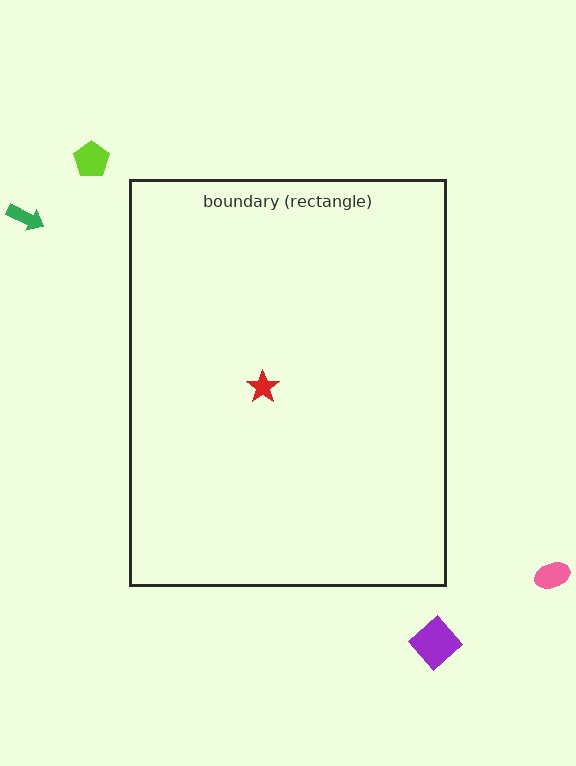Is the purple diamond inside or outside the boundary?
Outside.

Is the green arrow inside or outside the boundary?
Outside.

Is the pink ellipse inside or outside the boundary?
Outside.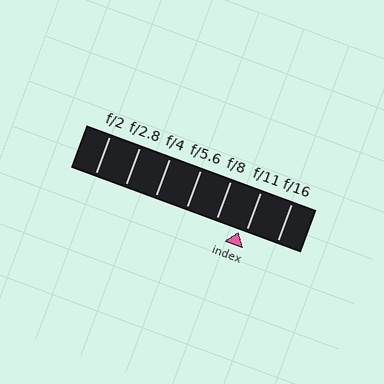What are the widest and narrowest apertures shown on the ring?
The widest aperture shown is f/2 and the narrowest is f/16.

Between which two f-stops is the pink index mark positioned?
The index mark is between f/8 and f/11.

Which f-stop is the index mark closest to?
The index mark is closest to f/11.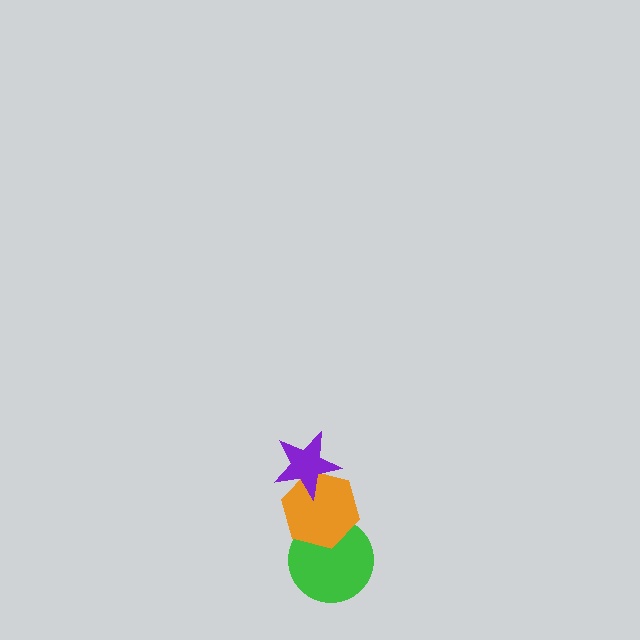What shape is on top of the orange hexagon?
The purple star is on top of the orange hexagon.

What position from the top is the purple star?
The purple star is 1st from the top.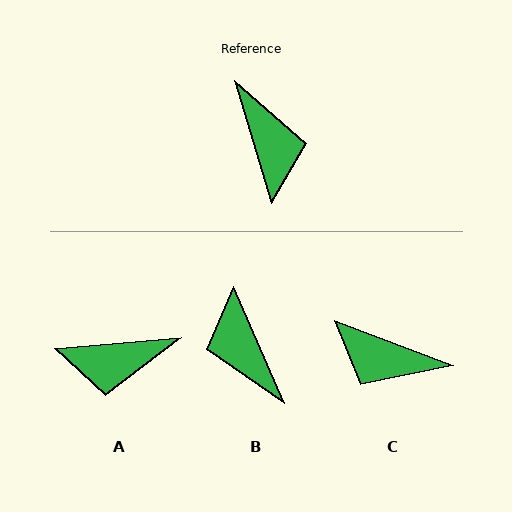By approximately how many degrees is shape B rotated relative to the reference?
Approximately 173 degrees clockwise.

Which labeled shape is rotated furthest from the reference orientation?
B, about 173 degrees away.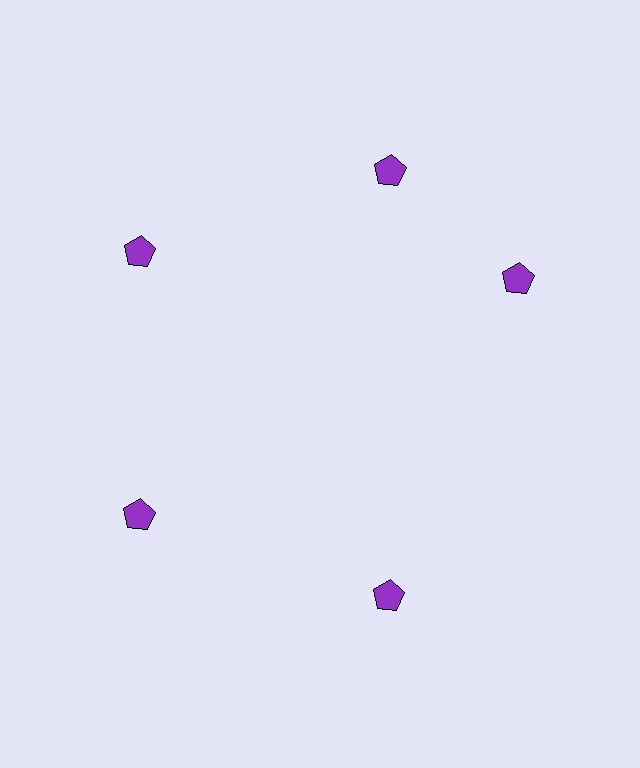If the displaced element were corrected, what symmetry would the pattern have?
It would have 5-fold rotational symmetry — the pattern would map onto itself every 72 degrees.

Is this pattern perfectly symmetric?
No. The 5 purple pentagons are arranged in a ring, but one element near the 3 o'clock position is rotated out of alignment along the ring, breaking the 5-fold rotational symmetry.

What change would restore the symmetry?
The symmetry would be restored by rotating it back into even spacing with its neighbors so that all 5 pentagons sit at equal angles and equal distance from the center.